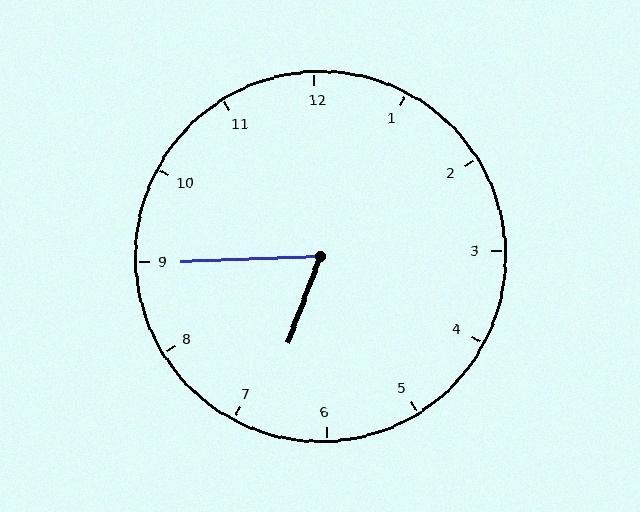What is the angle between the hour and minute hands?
Approximately 68 degrees.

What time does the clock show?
6:45.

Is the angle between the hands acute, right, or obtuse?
It is acute.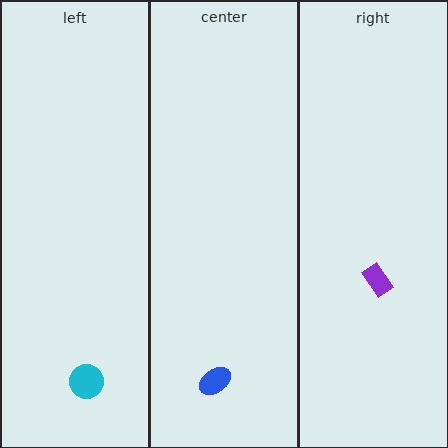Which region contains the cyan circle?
The left region.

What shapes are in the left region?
The cyan circle.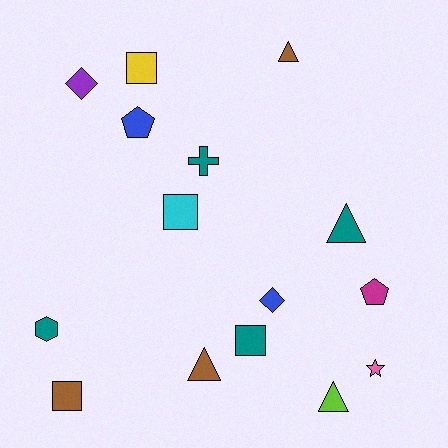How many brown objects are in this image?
There are 3 brown objects.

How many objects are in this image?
There are 15 objects.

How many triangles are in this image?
There are 4 triangles.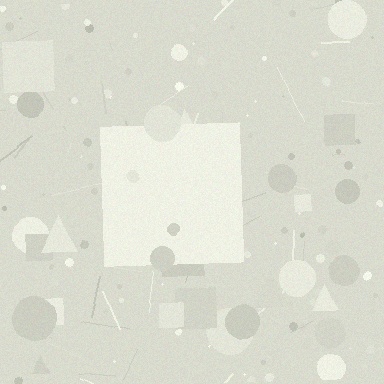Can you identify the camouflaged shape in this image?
The camouflaged shape is a square.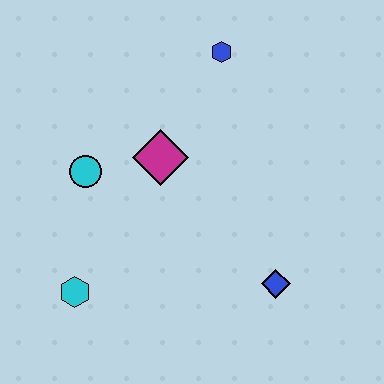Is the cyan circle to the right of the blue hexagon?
No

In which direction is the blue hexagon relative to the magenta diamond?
The blue hexagon is above the magenta diamond.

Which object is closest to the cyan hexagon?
The cyan circle is closest to the cyan hexagon.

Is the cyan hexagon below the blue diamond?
Yes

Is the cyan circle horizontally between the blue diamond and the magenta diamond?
No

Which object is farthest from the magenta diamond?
The blue diamond is farthest from the magenta diamond.